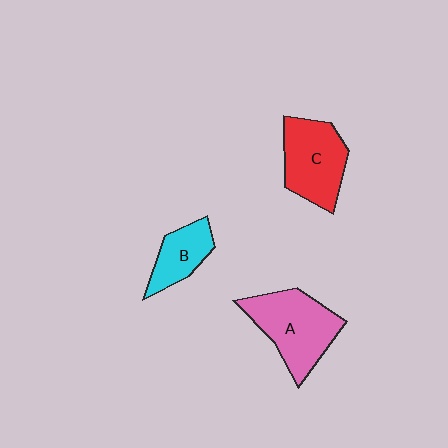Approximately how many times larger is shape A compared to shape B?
Approximately 1.8 times.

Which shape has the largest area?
Shape A (pink).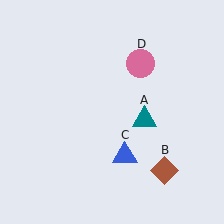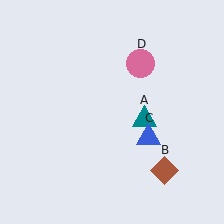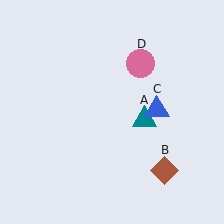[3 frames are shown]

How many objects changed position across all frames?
1 object changed position: blue triangle (object C).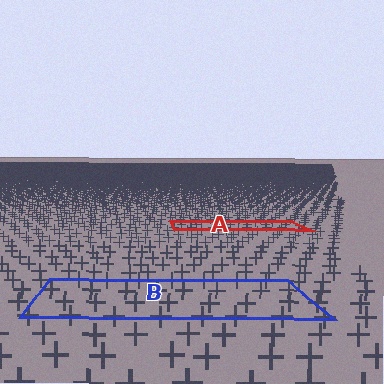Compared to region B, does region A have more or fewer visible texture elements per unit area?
Region A has more texture elements per unit area — they are packed more densely because it is farther away.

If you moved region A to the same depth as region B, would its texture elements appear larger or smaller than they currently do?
They would appear larger. At a closer depth, the same texture elements are projected at a bigger on-screen size.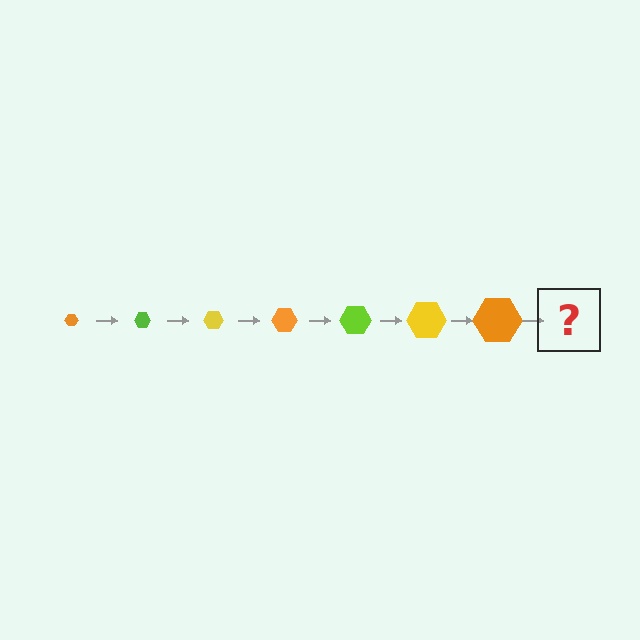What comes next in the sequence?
The next element should be a lime hexagon, larger than the previous one.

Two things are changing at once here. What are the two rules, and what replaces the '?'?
The two rules are that the hexagon grows larger each step and the color cycles through orange, lime, and yellow. The '?' should be a lime hexagon, larger than the previous one.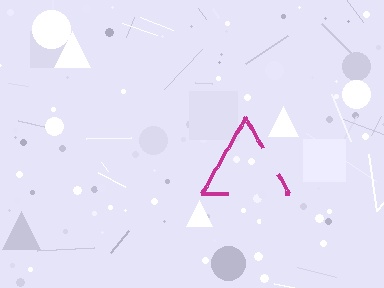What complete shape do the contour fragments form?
The contour fragments form a triangle.